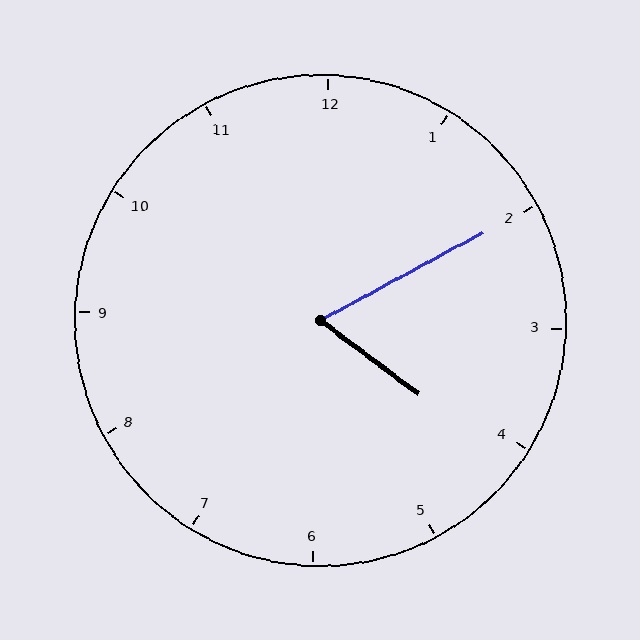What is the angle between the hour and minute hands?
Approximately 65 degrees.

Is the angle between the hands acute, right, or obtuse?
It is acute.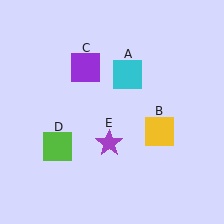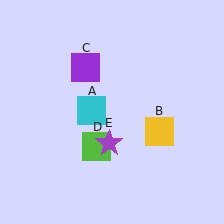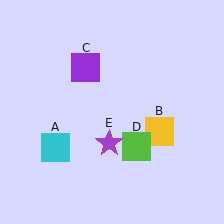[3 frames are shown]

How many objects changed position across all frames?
2 objects changed position: cyan square (object A), lime square (object D).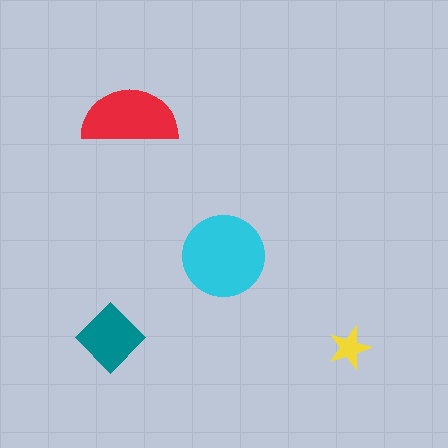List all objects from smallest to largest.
The yellow star, the teal diamond, the red semicircle, the cyan circle.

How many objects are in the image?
There are 4 objects in the image.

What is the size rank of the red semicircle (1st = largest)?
2nd.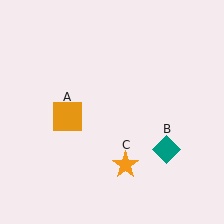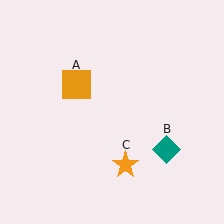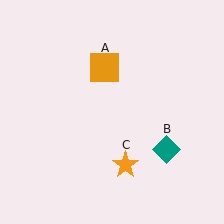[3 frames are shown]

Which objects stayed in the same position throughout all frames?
Teal diamond (object B) and orange star (object C) remained stationary.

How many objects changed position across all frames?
1 object changed position: orange square (object A).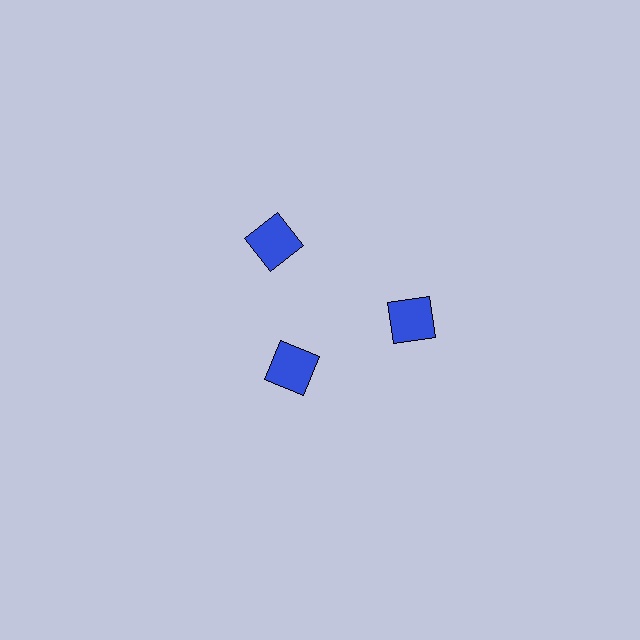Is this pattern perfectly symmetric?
No. The 3 blue squares are arranged in a ring, but one element near the 7 o'clock position is pulled inward toward the center, breaking the 3-fold rotational symmetry.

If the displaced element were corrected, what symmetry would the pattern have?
It would have 3-fold rotational symmetry — the pattern would map onto itself every 120 degrees.